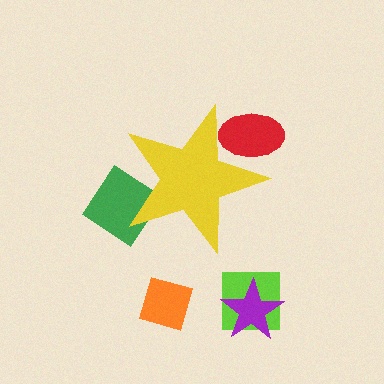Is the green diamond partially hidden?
Yes, the green diamond is partially hidden behind the yellow star.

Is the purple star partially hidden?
No, the purple star is fully visible.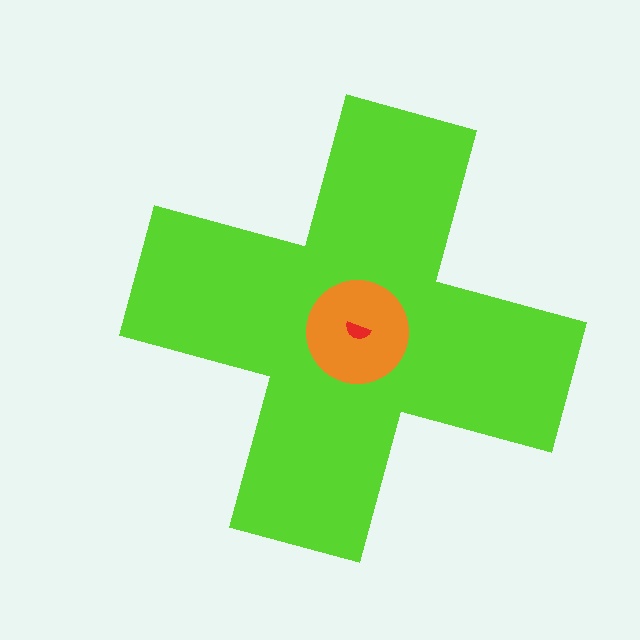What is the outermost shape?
The lime cross.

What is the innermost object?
The red semicircle.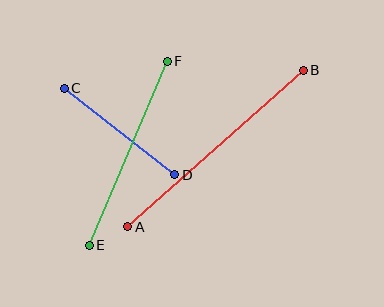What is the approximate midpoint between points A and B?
The midpoint is at approximately (216, 148) pixels.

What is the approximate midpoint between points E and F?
The midpoint is at approximately (128, 153) pixels.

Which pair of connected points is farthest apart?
Points A and B are farthest apart.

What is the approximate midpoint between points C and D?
The midpoint is at approximately (119, 132) pixels.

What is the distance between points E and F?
The distance is approximately 200 pixels.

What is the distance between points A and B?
The distance is approximately 235 pixels.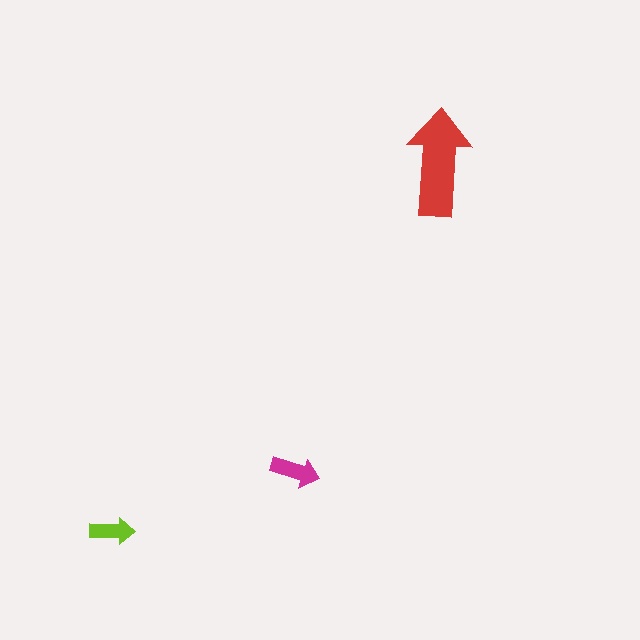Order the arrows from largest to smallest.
the red one, the magenta one, the lime one.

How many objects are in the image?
There are 3 objects in the image.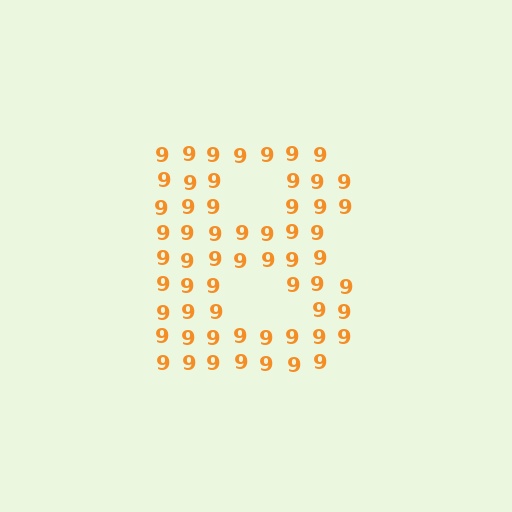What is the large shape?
The large shape is the letter B.